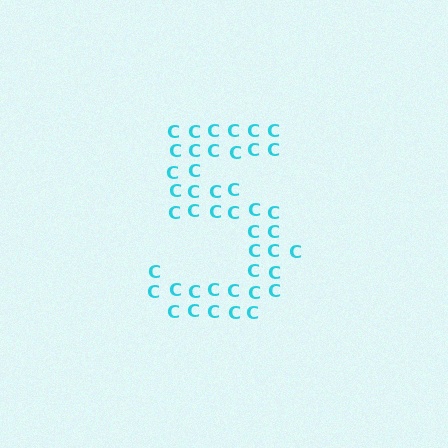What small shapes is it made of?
It is made of small letter C's.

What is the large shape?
The large shape is the digit 5.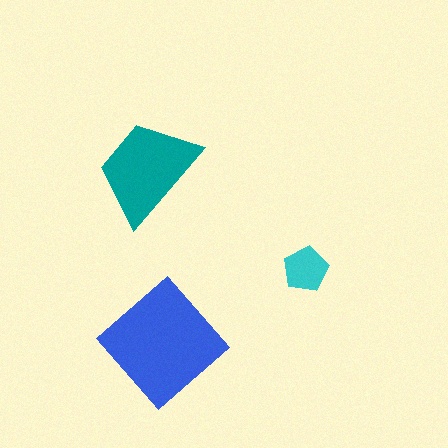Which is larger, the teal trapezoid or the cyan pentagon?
The teal trapezoid.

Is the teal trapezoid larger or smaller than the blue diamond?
Smaller.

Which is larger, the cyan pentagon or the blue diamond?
The blue diamond.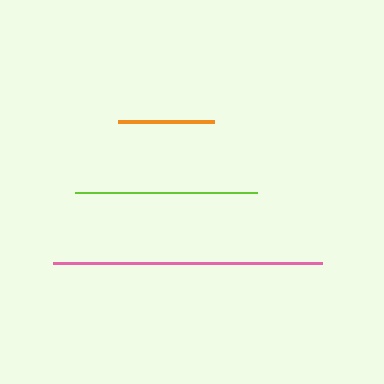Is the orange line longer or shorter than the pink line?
The pink line is longer than the orange line.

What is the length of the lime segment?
The lime segment is approximately 182 pixels long.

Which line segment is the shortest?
The orange line is the shortest at approximately 96 pixels.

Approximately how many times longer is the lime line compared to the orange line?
The lime line is approximately 1.9 times the length of the orange line.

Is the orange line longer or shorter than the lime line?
The lime line is longer than the orange line.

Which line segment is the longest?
The pink line is the longest at approximately 269 pixels.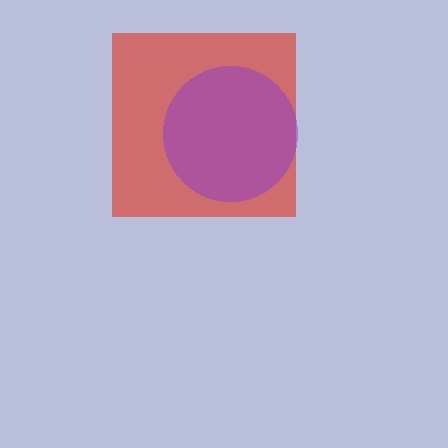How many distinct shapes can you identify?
There are 2 distinct shapes: a red square, a purple circle.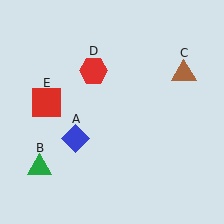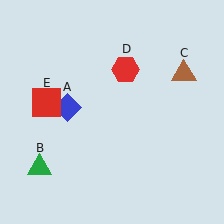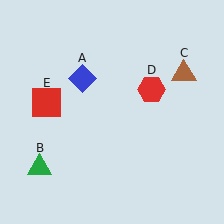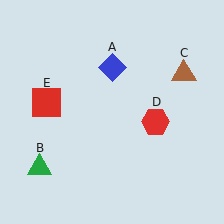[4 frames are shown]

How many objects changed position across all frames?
2 objects changed position: blue diamond (object A), red hexagon (object D).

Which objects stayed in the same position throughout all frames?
Green triangle (object B) and brown triangle (object C) and red square (object E) remained stationary.